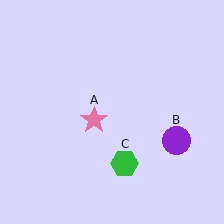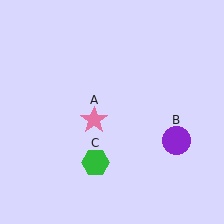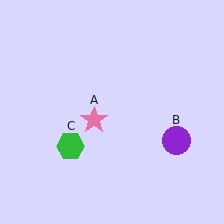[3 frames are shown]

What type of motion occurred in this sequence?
The green hexagon (object C) rotated clockwise around the center of the scene.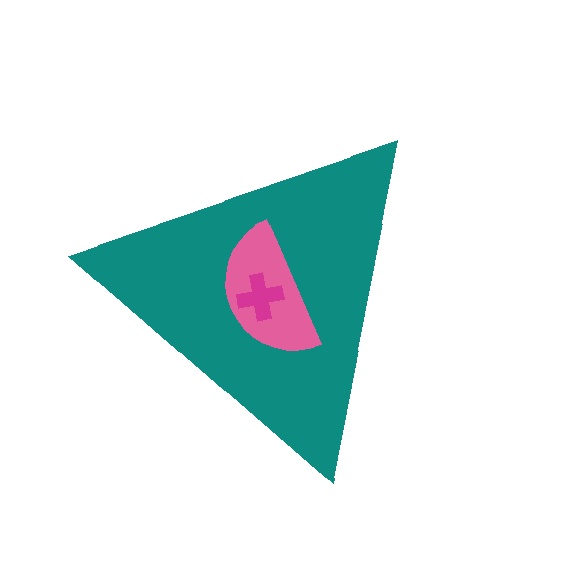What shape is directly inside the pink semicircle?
The magenta cross.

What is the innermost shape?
The magenta cross.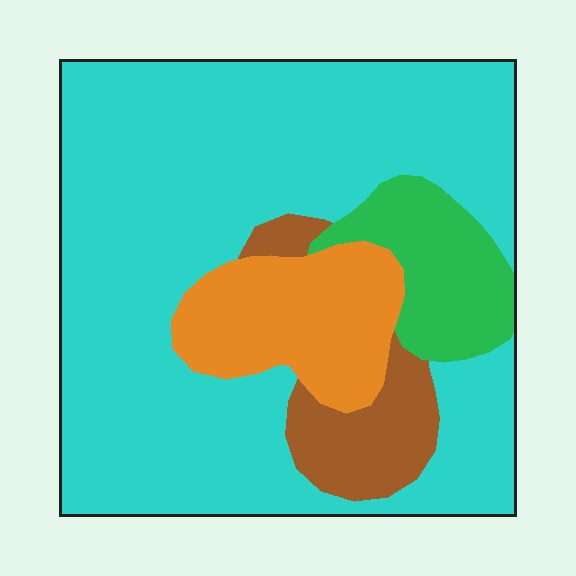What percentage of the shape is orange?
Orange takes up about one eighth (1/8) of the shape.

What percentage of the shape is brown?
Brown takes up about one tenth (1/10) of the shape.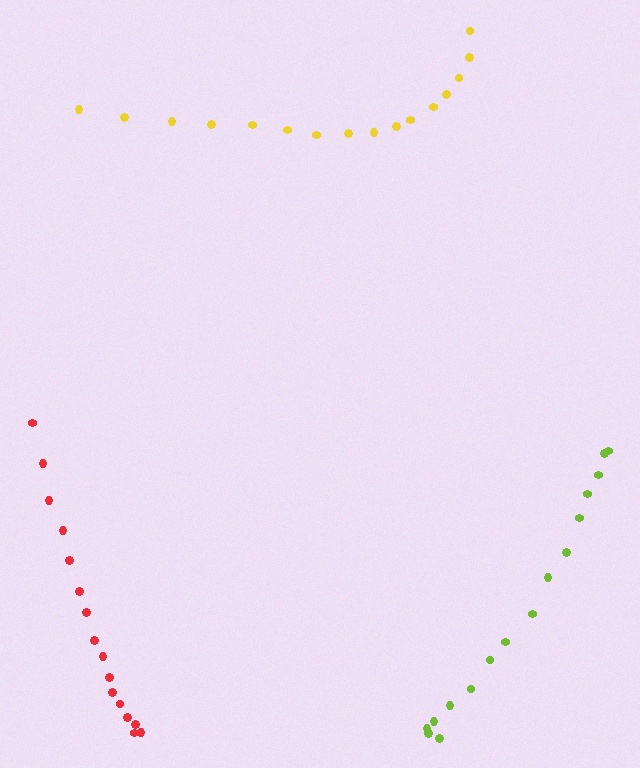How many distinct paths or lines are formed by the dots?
There are 3 distinct paths.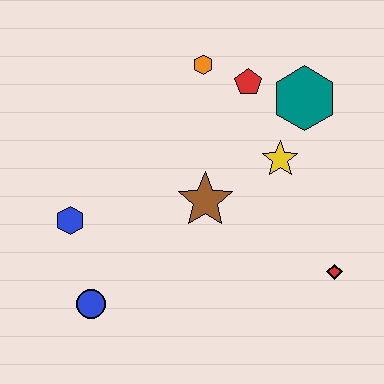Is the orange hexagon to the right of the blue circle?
Yes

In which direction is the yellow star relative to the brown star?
The yellow star is to the right of the brown star.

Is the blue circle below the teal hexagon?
Yes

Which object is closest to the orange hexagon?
The red pentagon is closest to the orange hexagon.